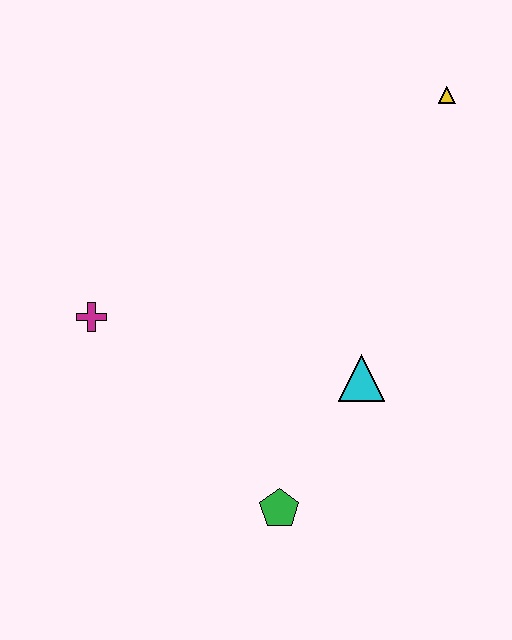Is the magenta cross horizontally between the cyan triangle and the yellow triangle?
No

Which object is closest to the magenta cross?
The green pentagon is closest to the magenta cross.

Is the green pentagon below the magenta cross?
Yes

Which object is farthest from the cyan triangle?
The yellow triangle is farthest from the cyan triangle.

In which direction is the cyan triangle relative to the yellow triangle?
The cyan triangle is below the yellow triangle.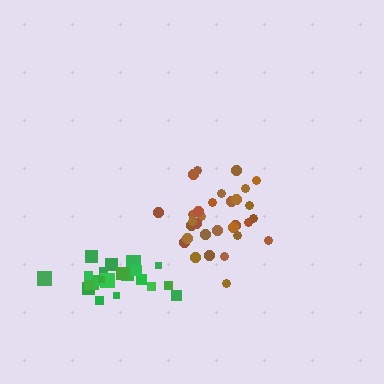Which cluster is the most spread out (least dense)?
Brown.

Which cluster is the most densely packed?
Green.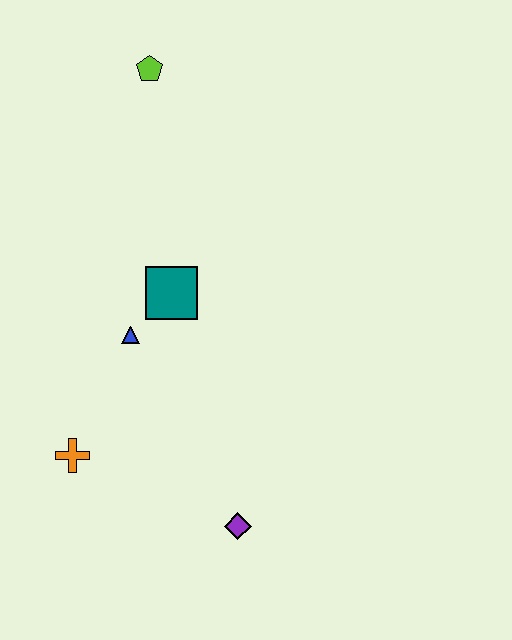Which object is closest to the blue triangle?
The teal square is closest to the blue triangle.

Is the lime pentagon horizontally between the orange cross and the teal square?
Yes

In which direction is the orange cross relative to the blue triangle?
The orange cross is below the blue triangle.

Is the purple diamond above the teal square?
No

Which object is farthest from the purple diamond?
The lime pentagon is farthest from the purple diamond.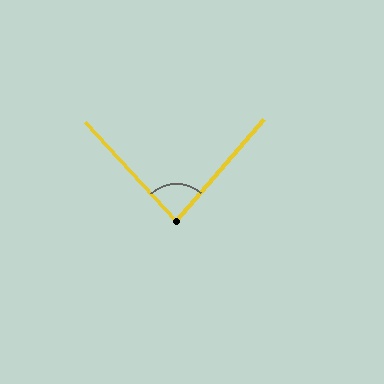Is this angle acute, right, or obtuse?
It is acute.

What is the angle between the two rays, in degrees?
Approximately 83 degrees.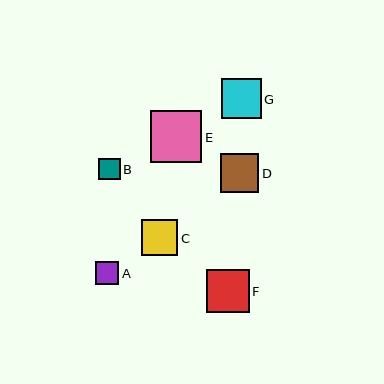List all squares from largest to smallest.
From largest to smallest: E, F, G, D, C, A, B.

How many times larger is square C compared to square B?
Square C is approximately 1.7 times the size of square B.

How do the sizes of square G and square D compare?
Square G and square D are approximately the same size.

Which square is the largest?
Square E is the largest with a size of approximately 51 pixels.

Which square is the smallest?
Square B is the smallest with a size of approximately 22 pixels.